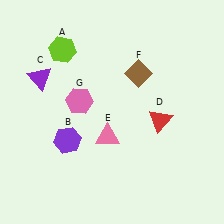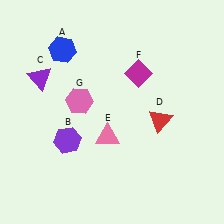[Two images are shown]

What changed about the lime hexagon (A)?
In Image 1, A is lime. In Image 2, it changed to blue.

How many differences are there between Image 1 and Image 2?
There are 2 differences between the two images.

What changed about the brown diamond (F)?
In Image 1, F is brown. In Image 2, it changed to magenta.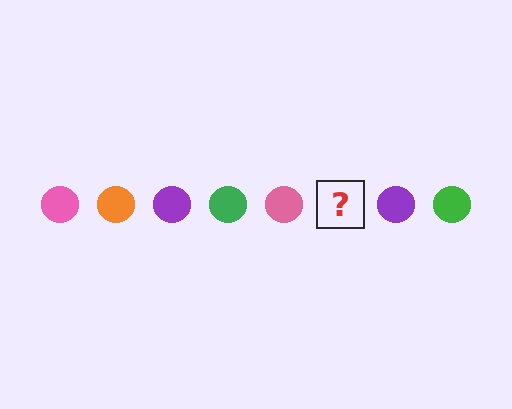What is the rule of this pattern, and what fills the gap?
The rule is that the pattern cycles through pink, orange, purple, green circles. The gap should be filled with an orange circle.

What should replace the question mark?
The question mark should be replaced with an orange circle.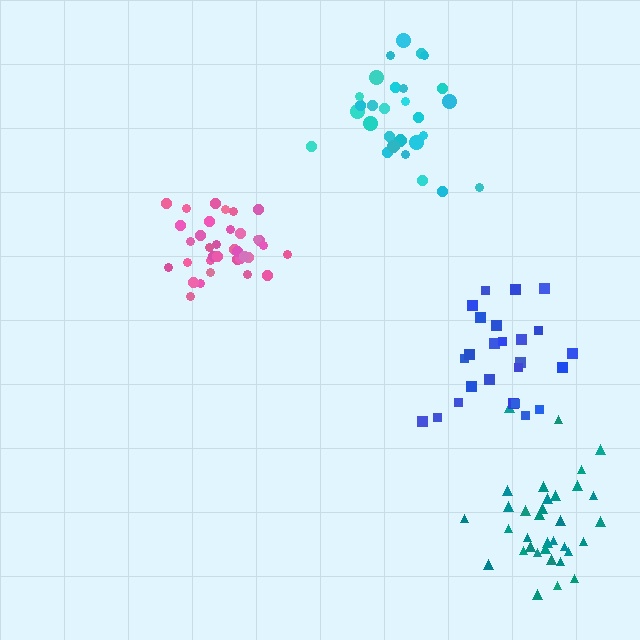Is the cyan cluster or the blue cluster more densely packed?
Cyan.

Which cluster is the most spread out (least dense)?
Blue.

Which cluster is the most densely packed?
Pink.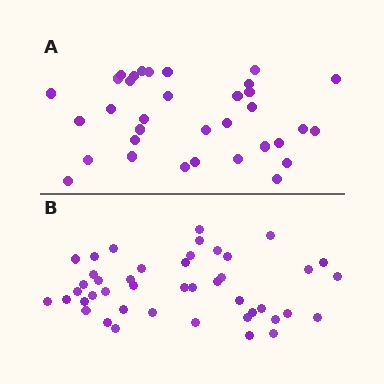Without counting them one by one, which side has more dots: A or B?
Region B (the bottom region) has more dots.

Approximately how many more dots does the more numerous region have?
Region B has roughly 10 or so more dots than region A.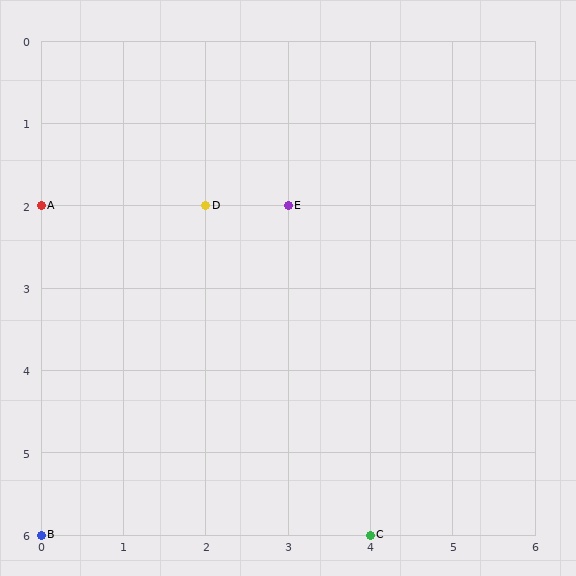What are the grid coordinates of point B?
Point B is at grid coordinates (0, 6).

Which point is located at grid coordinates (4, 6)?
Point C is at (4, 6).